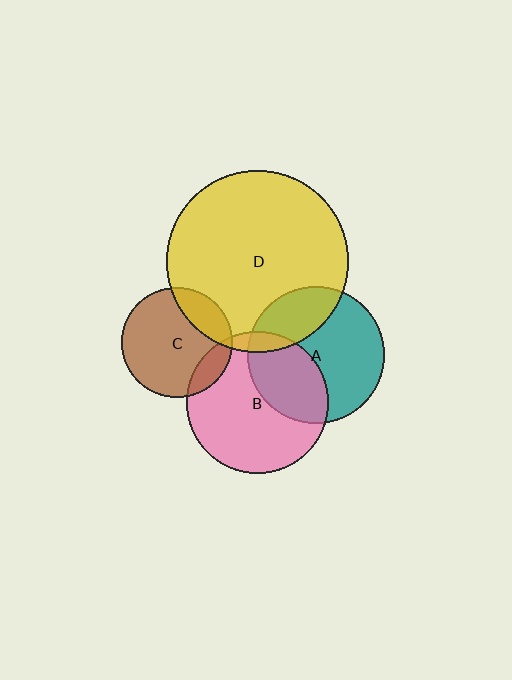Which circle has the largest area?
Circle D (yellow).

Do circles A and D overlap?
Yes.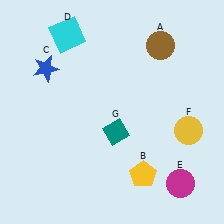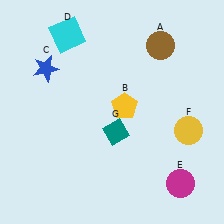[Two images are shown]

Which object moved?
The yellow pentagon (B) moved up.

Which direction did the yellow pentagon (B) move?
The yellow pentagon (B) moved up.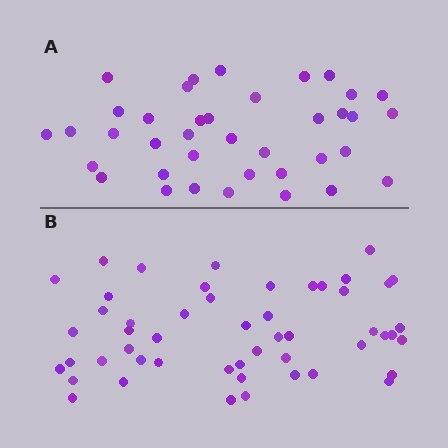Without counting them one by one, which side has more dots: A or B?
Region B (the bottom region) has more dots.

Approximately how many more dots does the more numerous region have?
Region B has approximately 15 more dots than region A.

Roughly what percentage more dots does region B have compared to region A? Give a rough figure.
About 35% more.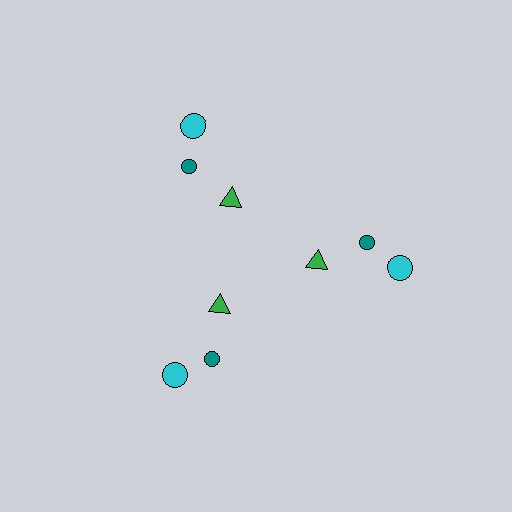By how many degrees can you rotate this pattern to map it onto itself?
The pattern maps onto itself every 120 degrees of rotation.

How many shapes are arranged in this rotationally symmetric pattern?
There are 9 shapes, arranged in 3 groups of 3.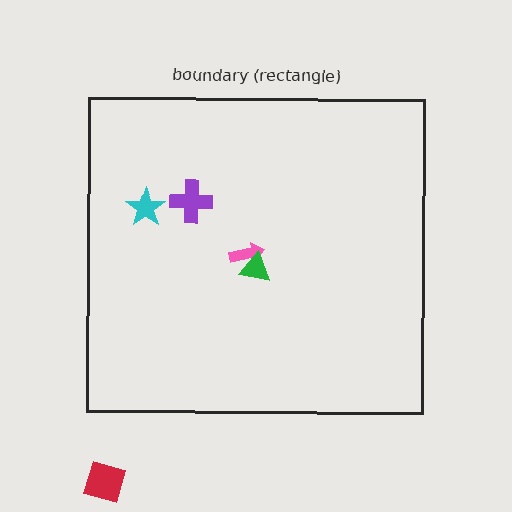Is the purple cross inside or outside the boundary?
Inside.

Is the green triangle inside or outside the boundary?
Inside.